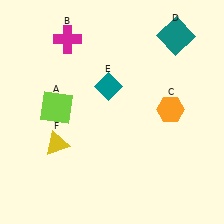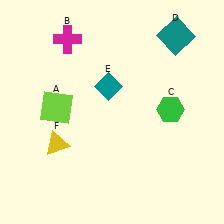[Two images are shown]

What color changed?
The hexagon (C) changed from orange in Image 1 to green in Image 2.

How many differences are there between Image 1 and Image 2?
There is 1 difference between the two images.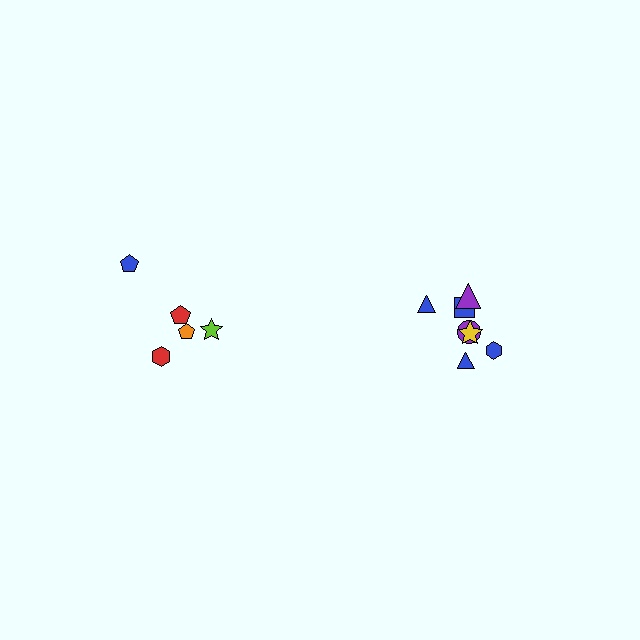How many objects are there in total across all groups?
There are 12 objects.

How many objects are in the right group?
There are 7 objects.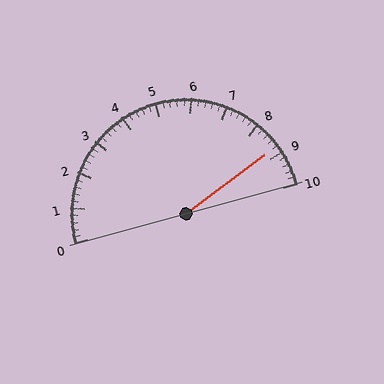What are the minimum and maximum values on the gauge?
The gauge ranges from 0 to 10.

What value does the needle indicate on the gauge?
The needle indicates approximately 8.8.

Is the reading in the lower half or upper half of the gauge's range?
The reading is in the upper half of the range (0 to 10).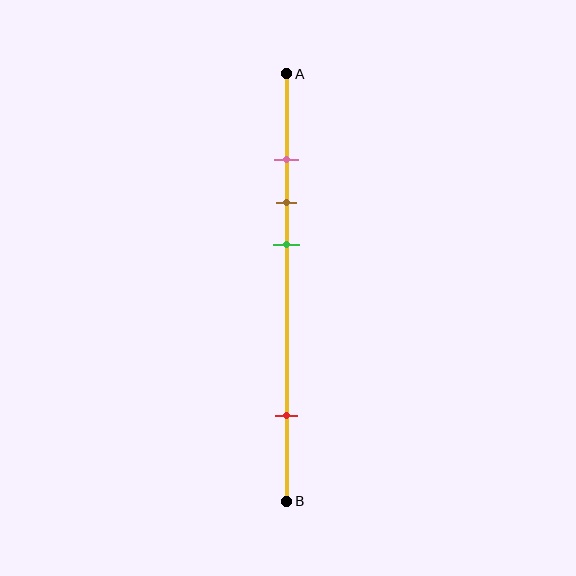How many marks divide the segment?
There are 4 marks dividing the segment.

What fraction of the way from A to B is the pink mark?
The pink mark is approximately 20% (0.2) of the way from A to B.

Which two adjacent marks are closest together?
The pink and brown marks are the closest adjacent pair.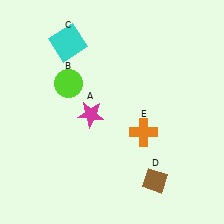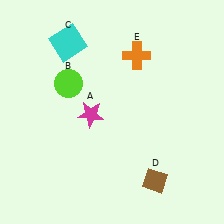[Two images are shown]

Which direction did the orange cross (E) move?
The orange cross (E) moved up.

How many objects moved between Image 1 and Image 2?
1 object moved between the two images.